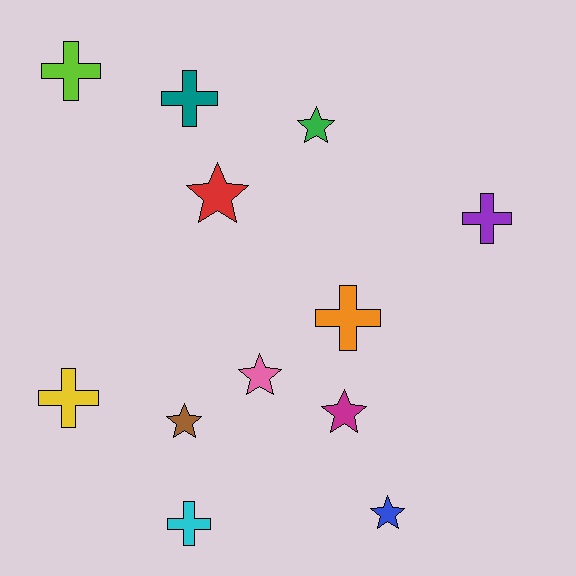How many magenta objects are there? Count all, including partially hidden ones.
There is 1 magenta object.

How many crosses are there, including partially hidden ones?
There are 6 crosses.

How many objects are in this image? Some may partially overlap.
There are 12 objects.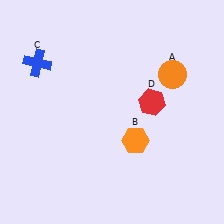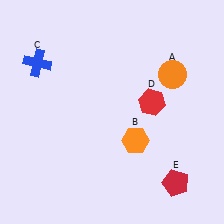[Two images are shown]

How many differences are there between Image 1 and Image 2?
There is 1 difference between the two images.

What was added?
A red pentagon (E) was added in Image 2.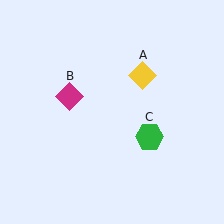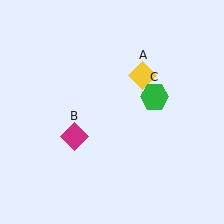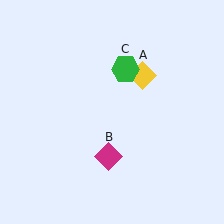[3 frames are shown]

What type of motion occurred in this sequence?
The magenta diamond (object B), green hexagon (object C) rotated counterclockwise around the center of the scene.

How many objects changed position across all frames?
2 objects changed position: magenta diamond (object B), green hexagon (object C).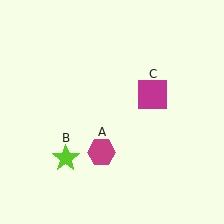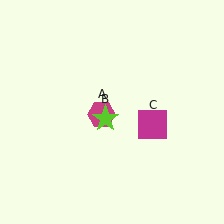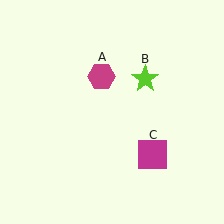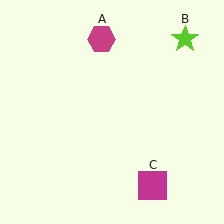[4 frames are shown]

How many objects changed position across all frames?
3 objects changed position: magenta hexagon (object A), lime star (object B), magenta square (object C).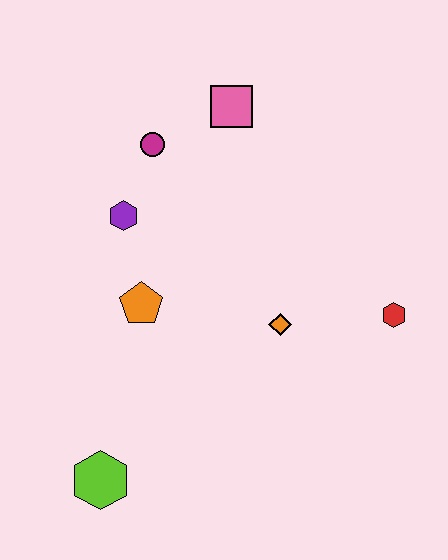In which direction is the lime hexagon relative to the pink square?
The lime hexagon is below the pink square.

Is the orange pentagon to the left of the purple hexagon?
No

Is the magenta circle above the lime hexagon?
Yes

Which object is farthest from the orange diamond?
The lime hexagon is farthest from the orange diamond.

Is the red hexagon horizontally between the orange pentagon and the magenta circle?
No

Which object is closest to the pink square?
The magenta circle is closest to the pink square.